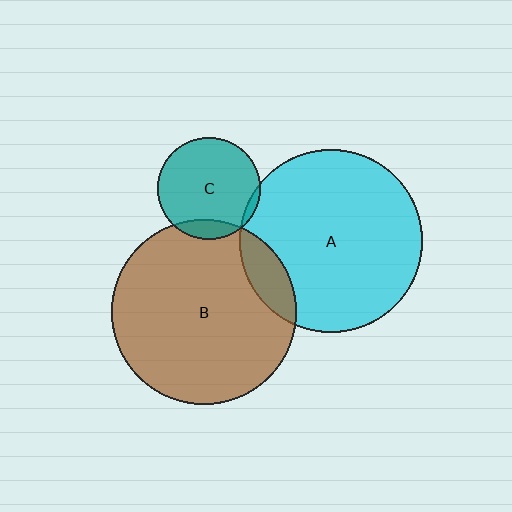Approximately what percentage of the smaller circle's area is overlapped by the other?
Approximately 5%.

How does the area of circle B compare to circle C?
Approximately 3.2 times.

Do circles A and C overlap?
Yes.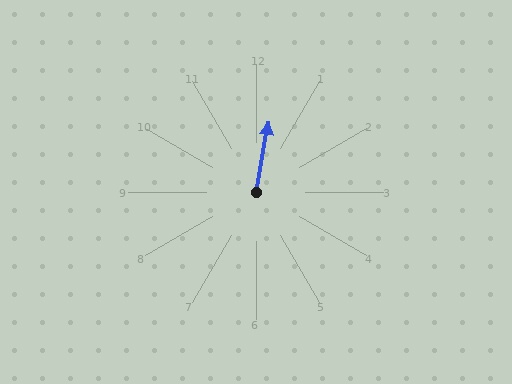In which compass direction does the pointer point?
North.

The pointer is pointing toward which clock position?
Roughly 12 o'clock.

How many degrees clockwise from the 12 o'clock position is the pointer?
Approximately 10 degrees.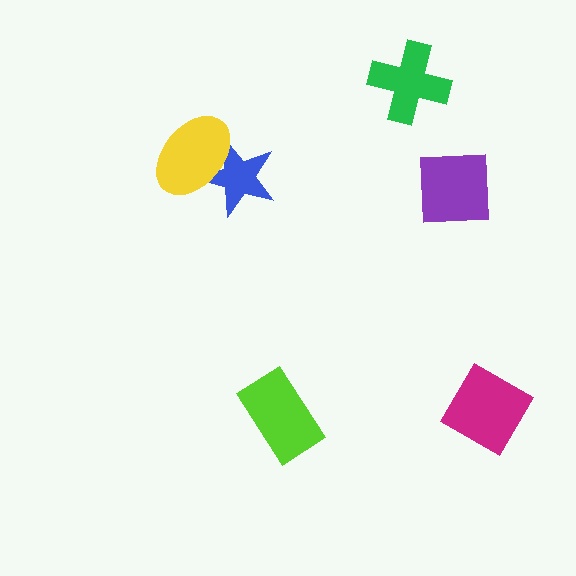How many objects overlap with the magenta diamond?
0 objects overlap with the magenta diamond.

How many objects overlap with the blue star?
1 object overlaps with the blue star.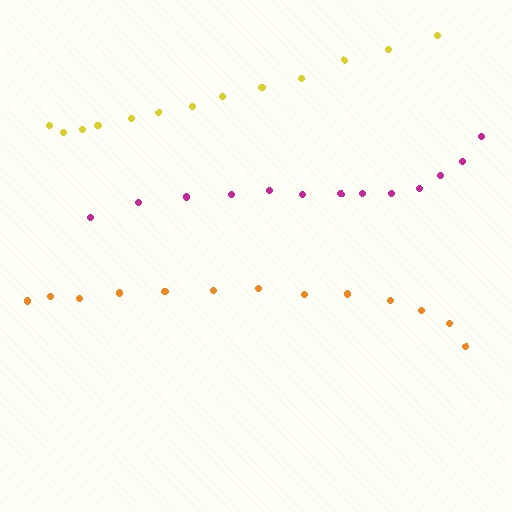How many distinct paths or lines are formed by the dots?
There are 3 distinct paths.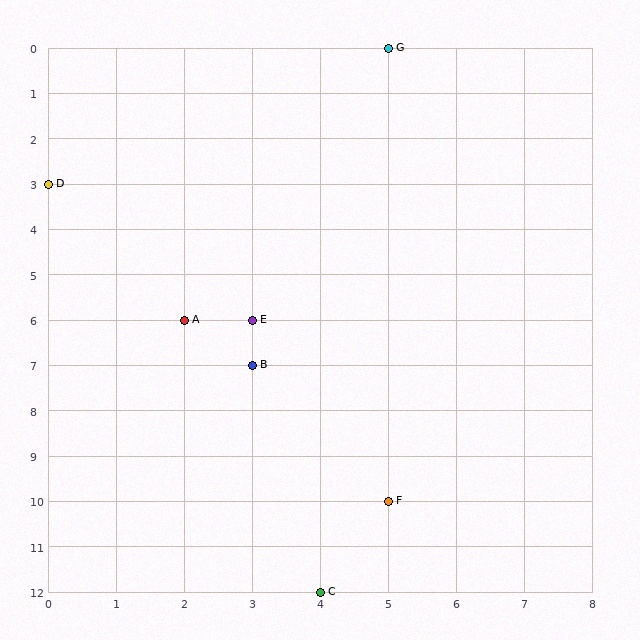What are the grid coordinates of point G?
Point G is at grid coordinates (5, 0).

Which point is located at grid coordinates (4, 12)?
Point C is at (4, 12).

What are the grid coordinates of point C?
Point C is at grid coordinates (4, 12).